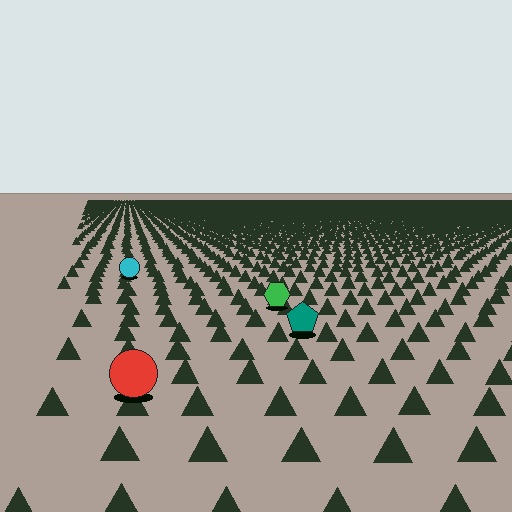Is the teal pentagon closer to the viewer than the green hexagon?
Yes. The teal pentagon is closer — you can tell from the texture gradient: the ground texture is coarser near it.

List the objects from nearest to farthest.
From nearest to farthest: the red circle, the teal pentagon, the green hexagon, the cyan circle.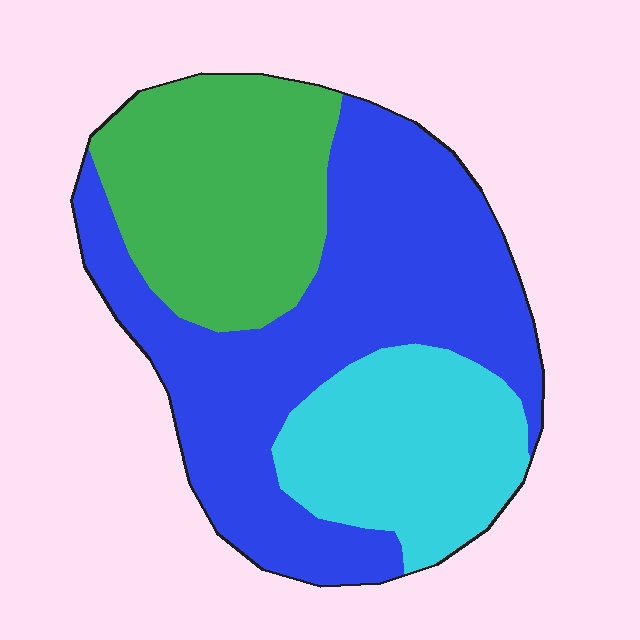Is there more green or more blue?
Blue.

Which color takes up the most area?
Blue, at roughly 50%.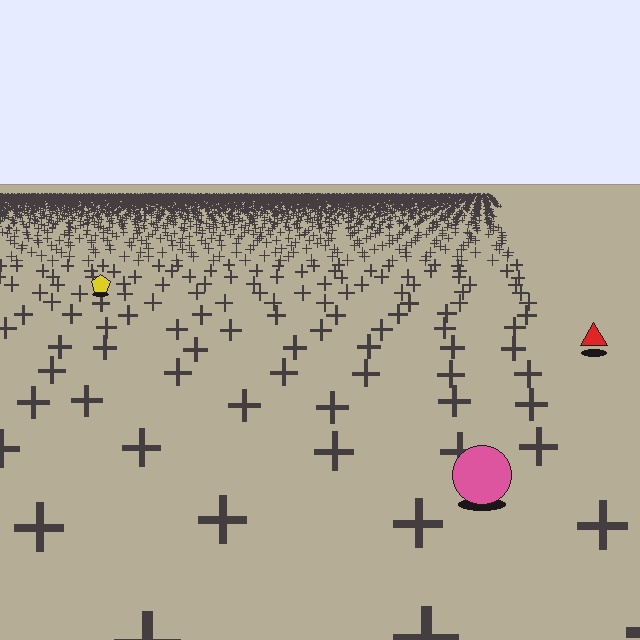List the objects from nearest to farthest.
From nearest to farthest: the pink circle, the red triangle, the yellow pentagon.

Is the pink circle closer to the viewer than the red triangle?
Yes. The pink circle is closer — you can tell from the texture gradient: the ground texture is coarser near it.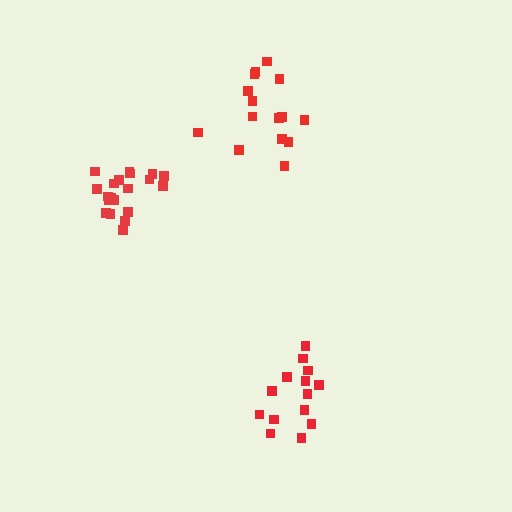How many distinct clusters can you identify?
There are 3 distinct clusters.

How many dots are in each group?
Group 1: 15 dots, Group 2: 14 dots, Group 3: 20 dots (49 total).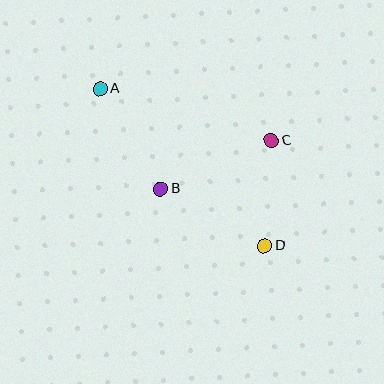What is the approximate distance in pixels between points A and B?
The distance between A and B is approximately 117 pixels.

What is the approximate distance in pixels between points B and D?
The distance between B and D is approximately 119 pixels.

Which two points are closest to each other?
Points C and D are closest to each other.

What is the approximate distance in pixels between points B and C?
The distance between B and C is approximately 121 pixels.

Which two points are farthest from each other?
Points A and D are farthest from each other.